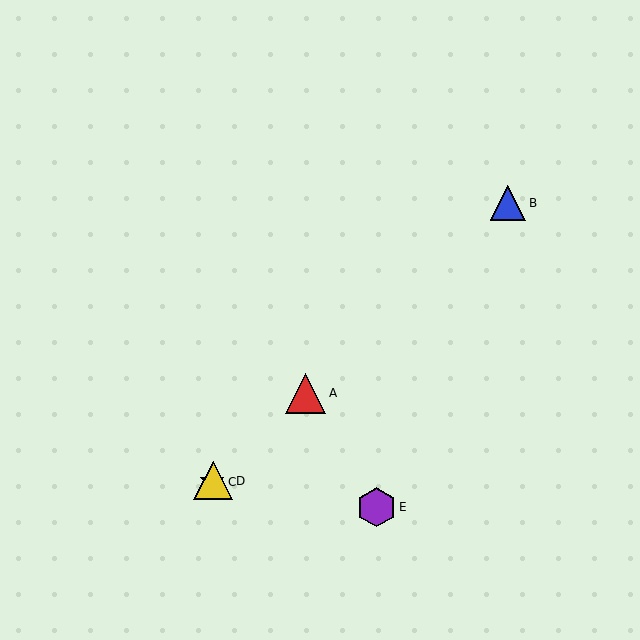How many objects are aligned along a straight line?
4 objects (A, B, C, D) are aligned along a straight line.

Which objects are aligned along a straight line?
Objects A, B, C, D are aligned along a straight line.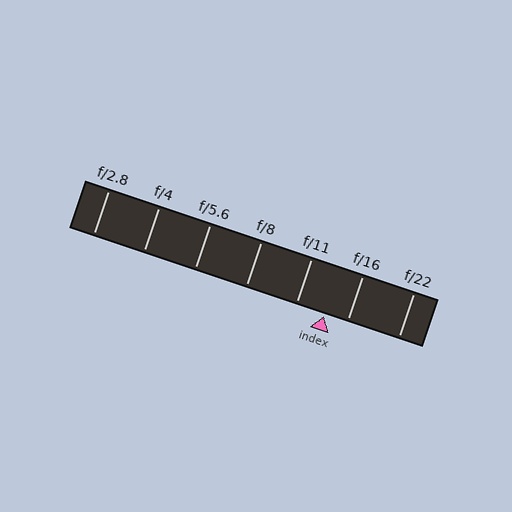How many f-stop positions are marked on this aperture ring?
There are 7 f-stop positions marked.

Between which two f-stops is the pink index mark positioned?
The index mark is between f/11 and f/16.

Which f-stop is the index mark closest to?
The index mark is closest to f/16.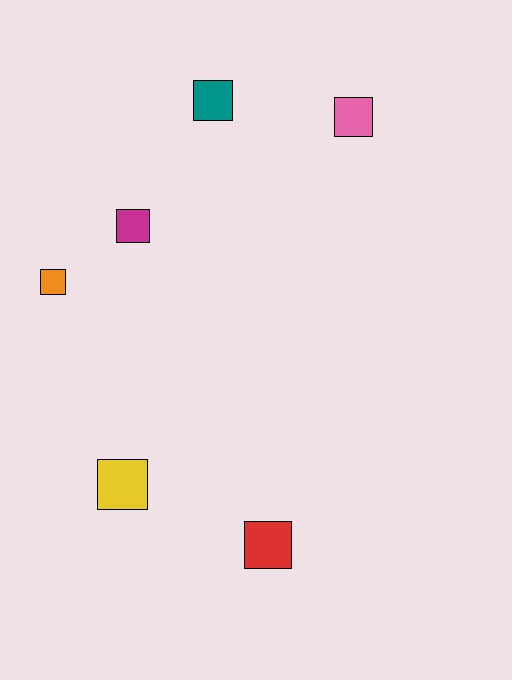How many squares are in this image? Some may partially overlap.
There are 6 squares.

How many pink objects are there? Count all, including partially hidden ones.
There is 1 pink object.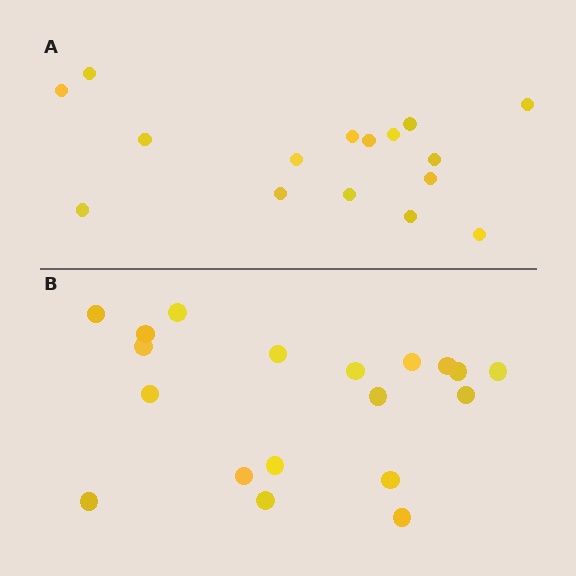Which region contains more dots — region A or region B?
Region B (the bottom region) has more dots.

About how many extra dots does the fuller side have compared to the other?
Region B has just a few more — roughly 2 or 3 more dots than region A.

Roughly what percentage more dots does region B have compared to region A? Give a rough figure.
About 20% more.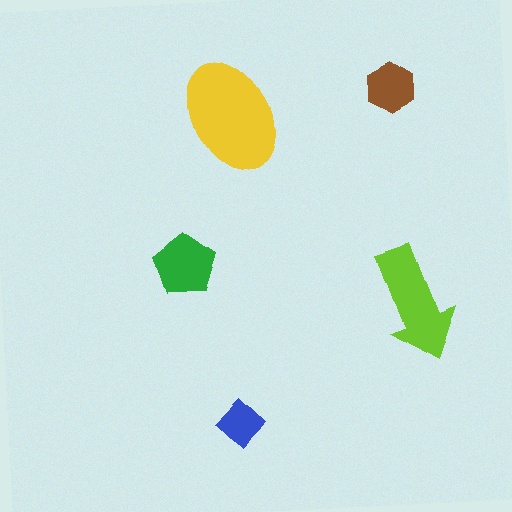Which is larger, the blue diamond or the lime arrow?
The lime arrow.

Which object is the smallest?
The blue diamond.